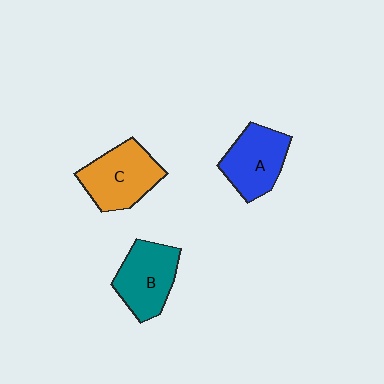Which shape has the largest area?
Shape C (orange).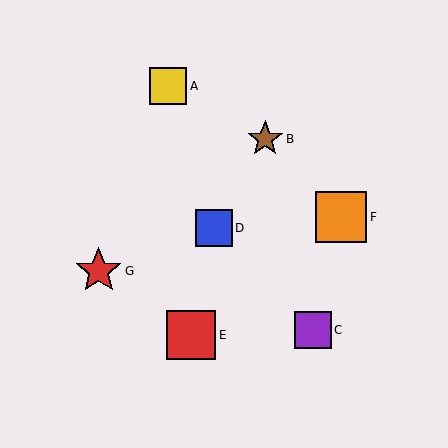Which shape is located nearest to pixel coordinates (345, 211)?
The orange square (labeled F) at (341, 217) is nearest to that location.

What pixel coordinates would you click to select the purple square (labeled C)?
Click at (313, 330) to select the purple square C.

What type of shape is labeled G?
Shape G is a red star.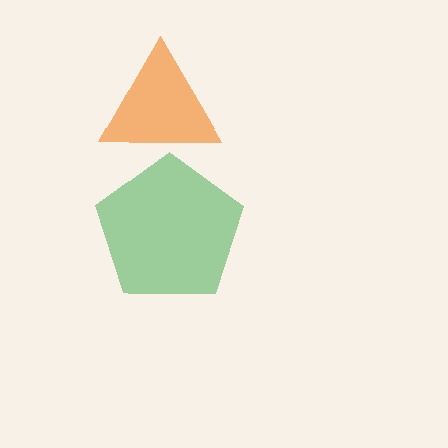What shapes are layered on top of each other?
The layered shapes are: a green pentagon, an orange triangle.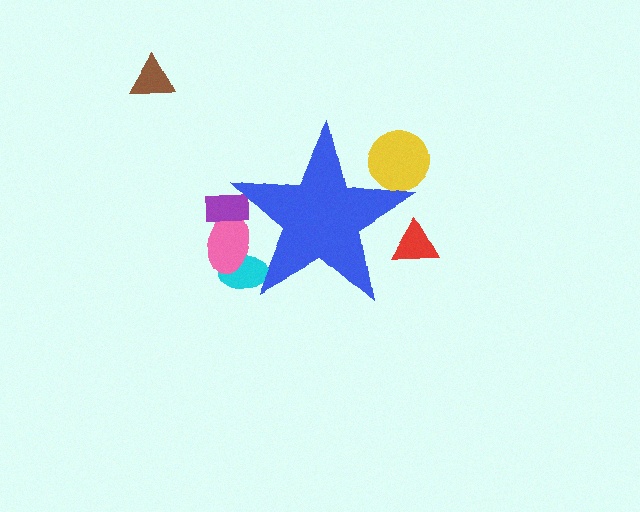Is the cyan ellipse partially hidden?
Yes, the cyan ellipse is partially hidden behind the blue star.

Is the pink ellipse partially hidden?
Yes, the pink ellipse is partially hidden behind the blue star.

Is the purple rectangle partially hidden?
Yes, the purple rectangle is partially hidden behind the blue star.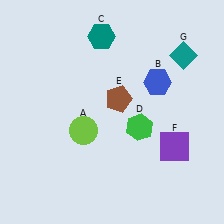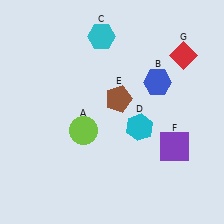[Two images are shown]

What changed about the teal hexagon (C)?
In Image 1, C is teal. In Image 2, it changed to cyan.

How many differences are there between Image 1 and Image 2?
There are 3 differences between the two images.